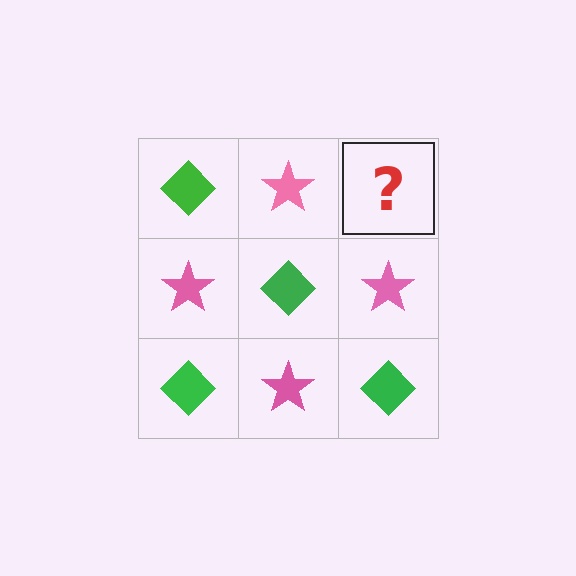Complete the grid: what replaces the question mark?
The question mark should be replaced with a green diamond.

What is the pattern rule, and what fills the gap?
The rule is that it alternates green diamond and pink star in a checkerboard pattern. The gap should be filled with a green diamond.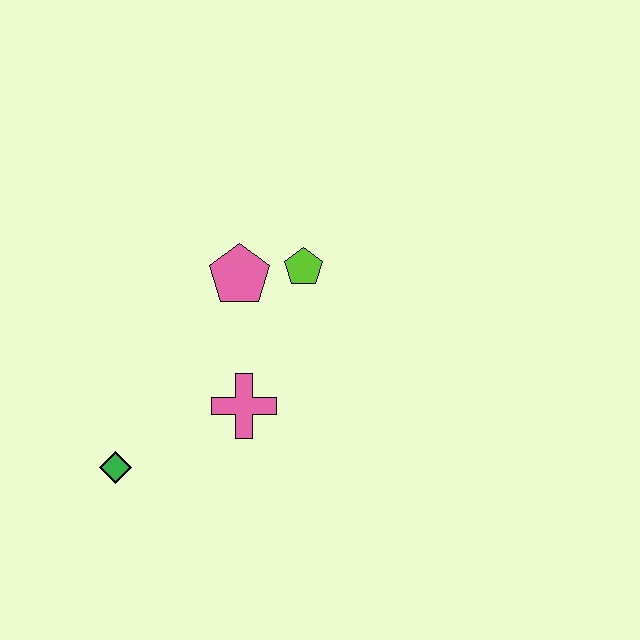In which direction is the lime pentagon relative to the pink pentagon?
The lime pentagon is to the right of the pink pentagon.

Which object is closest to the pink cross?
The pink pentagon is closest to the pink cross.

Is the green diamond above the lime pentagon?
No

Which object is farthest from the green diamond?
The lime pentagon is farthest from the green diamond.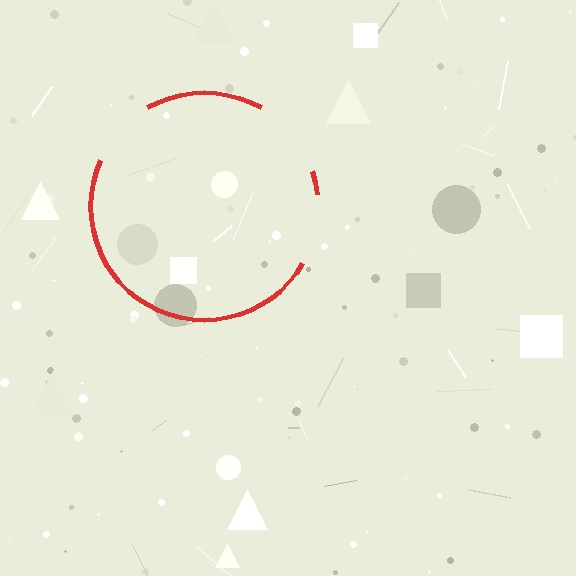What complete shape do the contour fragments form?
The contour fragments form a circle.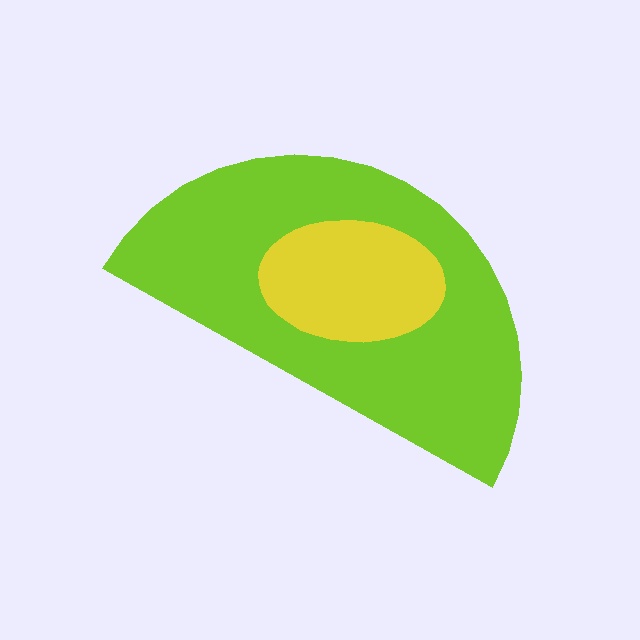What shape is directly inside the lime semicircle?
The yellow ellipse.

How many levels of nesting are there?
2.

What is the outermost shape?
The lime semicircle.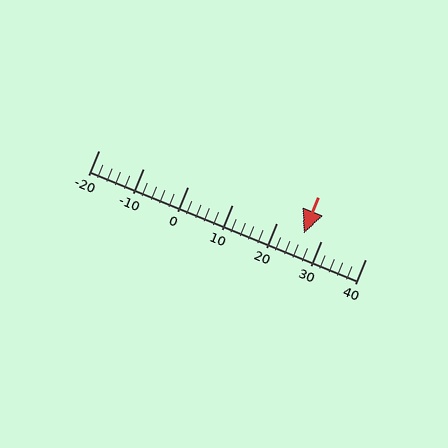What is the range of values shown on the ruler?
The ruler shows values from -20 to 40.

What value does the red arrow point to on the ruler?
The red arrow points to approximately 26.